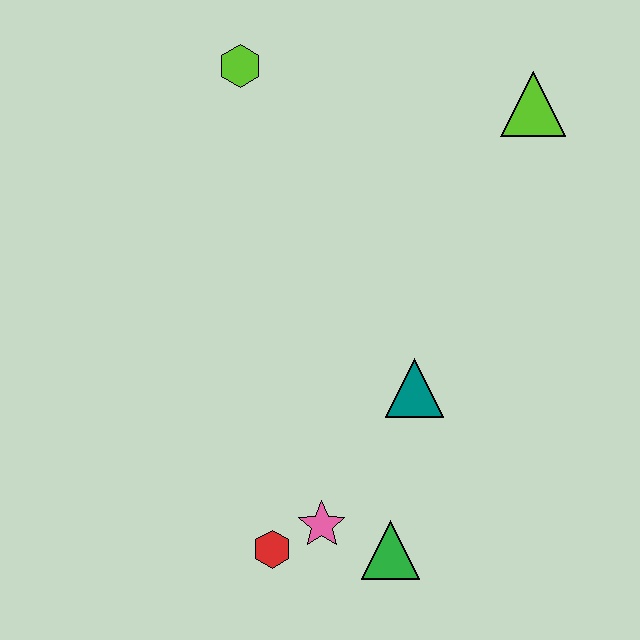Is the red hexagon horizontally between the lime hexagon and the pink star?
Yes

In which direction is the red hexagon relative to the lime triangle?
The red hexagon is below the lime triangle.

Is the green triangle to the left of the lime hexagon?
No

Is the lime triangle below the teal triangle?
No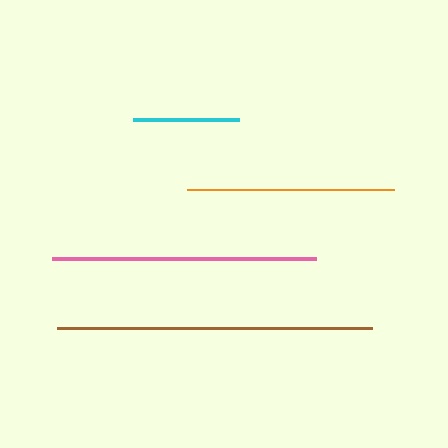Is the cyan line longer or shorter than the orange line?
The orange line is longer than the cyan line.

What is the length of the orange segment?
The orange segment is approximately 207 pixels long.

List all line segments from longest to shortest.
From longest to shortest: brown, pink, orange, cyan.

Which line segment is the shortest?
The cyan line is the shortest at approximately 106 pixels.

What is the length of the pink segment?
The pink segment is approximately 264 pixels long.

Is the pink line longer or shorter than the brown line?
The brown line is longer than the pink line.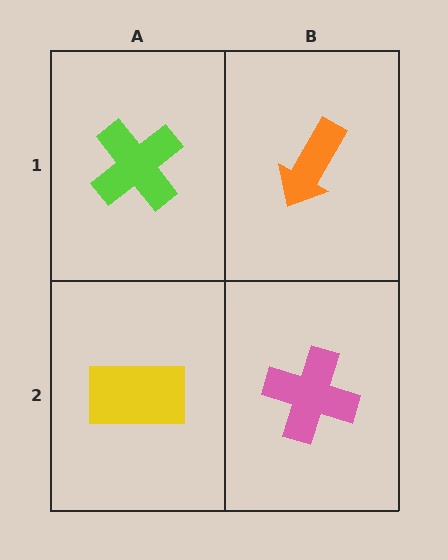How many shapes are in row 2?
2 shapes.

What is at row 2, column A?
A yellow rectangle.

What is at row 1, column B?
An orange arrow.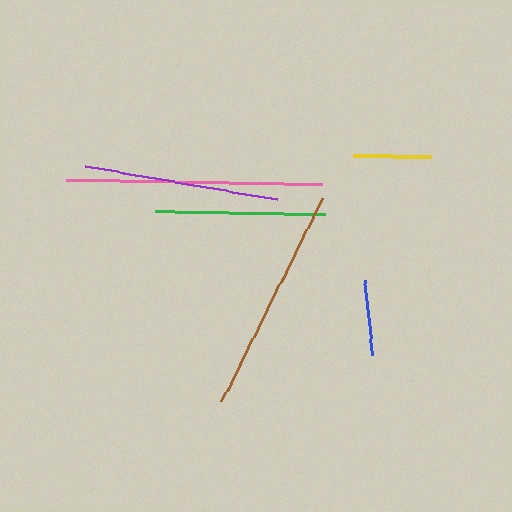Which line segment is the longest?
The pink line is the longest at approximately 256 pixels.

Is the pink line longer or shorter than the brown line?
The pink line is longer than the brown line.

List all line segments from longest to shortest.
From longest to shortest: pink, brown, purple, green, yellow, blue.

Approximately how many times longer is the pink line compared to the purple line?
The pink line is approximately 1.3 times the length of the purple line.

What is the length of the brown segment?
The brown segment is approximately 227 pixels long.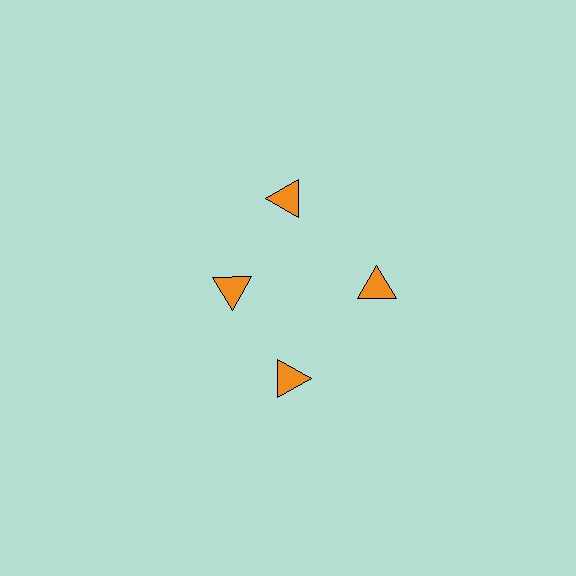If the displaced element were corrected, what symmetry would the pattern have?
It would have 4-fold rotational symmetry — the pattern would map onto itself every 90 degrees.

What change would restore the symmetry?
The symmetry would be restored by moving it outward, back onto the ring so that all 4 triangles sit at equal angles and equal distance from the center.